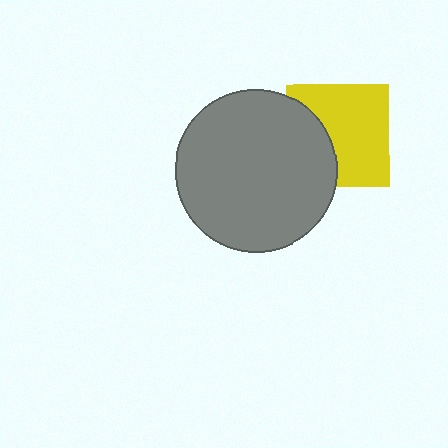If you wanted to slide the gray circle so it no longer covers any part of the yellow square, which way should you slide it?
Slide it left — that is the most direct way to separate the two shapes.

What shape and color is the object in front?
The object in front is a gray circle.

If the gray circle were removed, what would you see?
You would see the complete yellow square.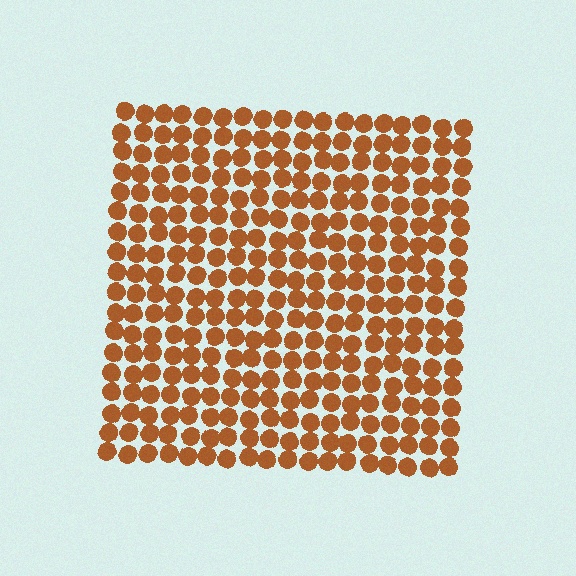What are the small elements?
The small elements are circles.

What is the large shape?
The large shape is a square.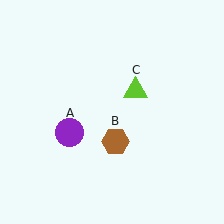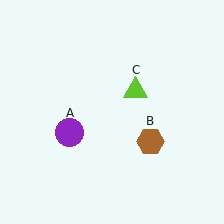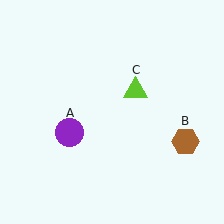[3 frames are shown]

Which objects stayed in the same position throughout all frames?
Purple circle (object A) and lime triangle (object C) remained stationary.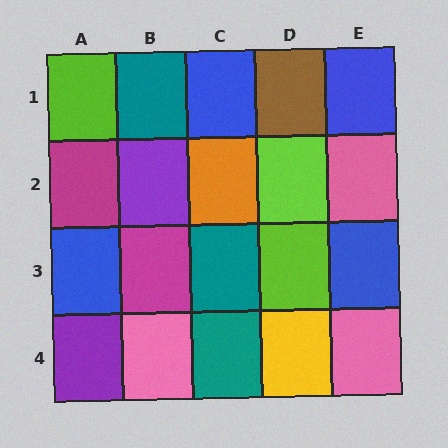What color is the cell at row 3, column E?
Blue.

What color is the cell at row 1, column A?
Lime.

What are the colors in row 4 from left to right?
Purple, pink, teal, yellow, pink.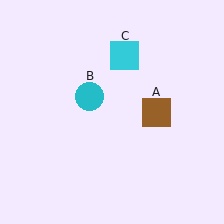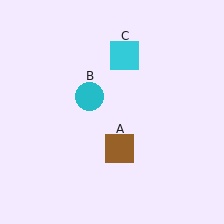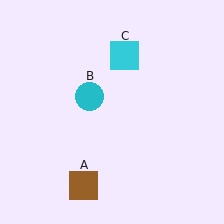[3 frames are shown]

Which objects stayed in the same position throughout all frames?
Cyan circle (object B) and cyan square (object C) remained stationary.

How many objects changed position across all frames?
1 object changed position: brown square (object A).